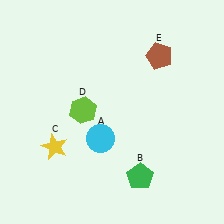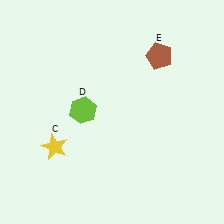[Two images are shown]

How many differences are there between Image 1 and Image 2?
There are 2 differences between the two images.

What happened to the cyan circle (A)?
The cyan circle (A) was removed in Image 2. It was in the bottom-left area of Image 1.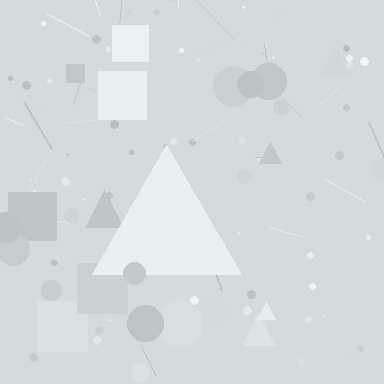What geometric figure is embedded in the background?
A triangle is embedded in the background.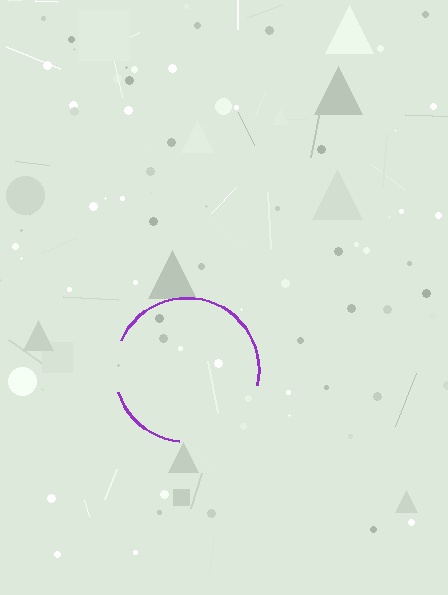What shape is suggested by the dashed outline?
The dashed outline suggests a circle.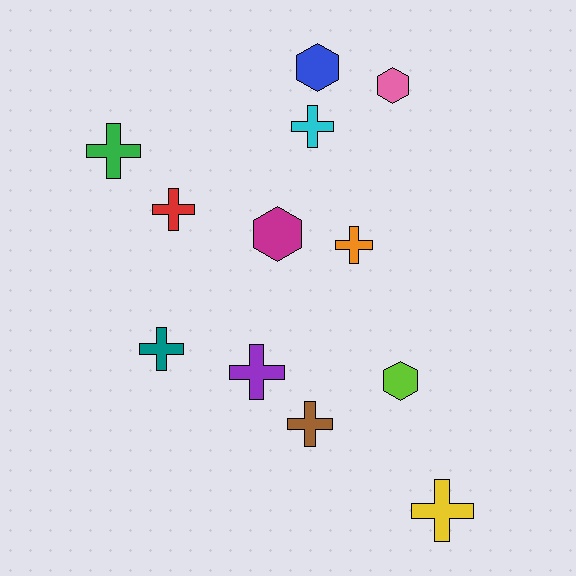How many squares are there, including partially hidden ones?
There are no squares.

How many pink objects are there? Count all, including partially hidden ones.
There is 1 pink object.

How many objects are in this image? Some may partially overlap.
There are 12 objects.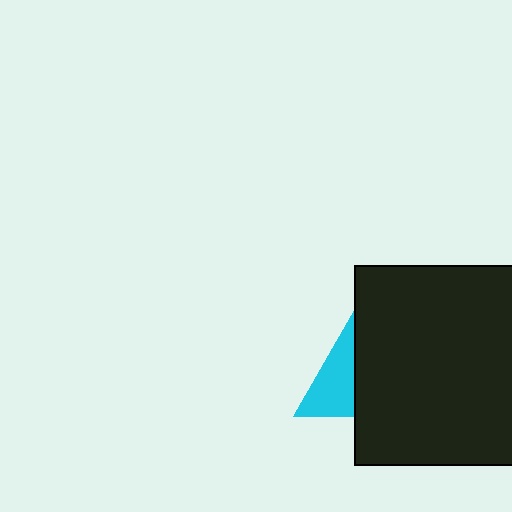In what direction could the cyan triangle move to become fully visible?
The cyan triangle could move left. That would shift it out from behind the black square entirely.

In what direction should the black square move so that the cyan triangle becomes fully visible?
The black square should move right. That is the shortest direction to clear the overlap and leave the cyan triangle fully visible.